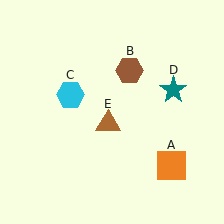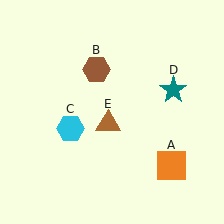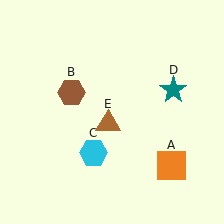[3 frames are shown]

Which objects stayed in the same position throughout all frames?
Orange square (object A) and teal star (object D) and brown triangle (object E) remained stationary.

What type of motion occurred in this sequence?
The brown hexagon (object B), cyan hexagon (object C) rotated counterclockwise around the center of the scene.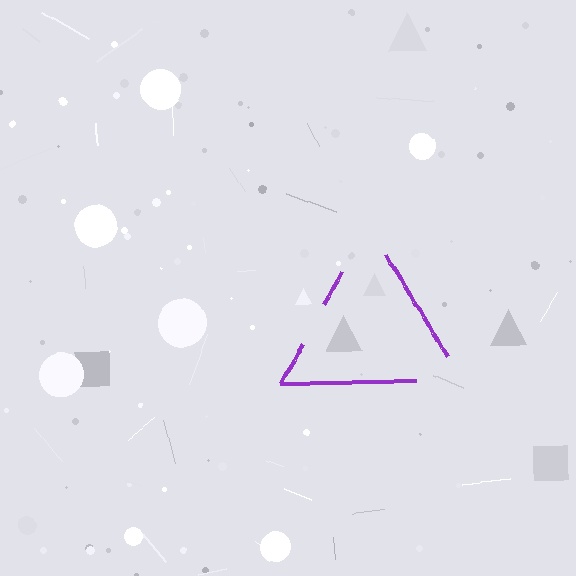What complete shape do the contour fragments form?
The contour fragments form a triangle.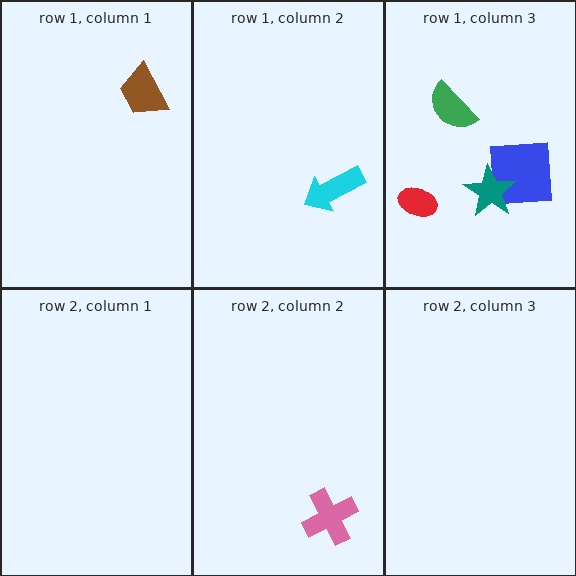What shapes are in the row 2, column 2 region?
The pink cross.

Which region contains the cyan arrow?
The row 1, column 2 region.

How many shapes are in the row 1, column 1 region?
1.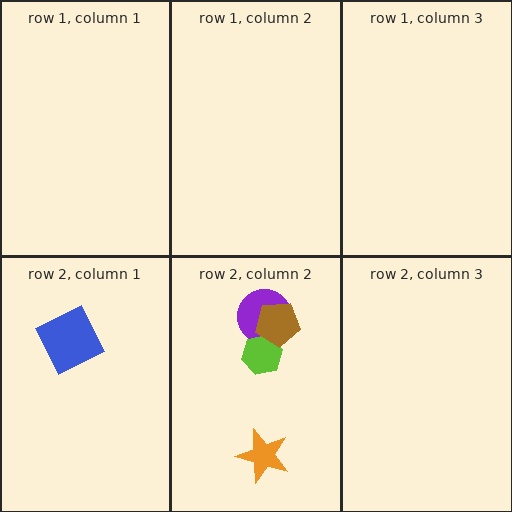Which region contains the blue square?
The row 2, column 1 region.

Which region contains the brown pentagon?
The row 2, column 2 region.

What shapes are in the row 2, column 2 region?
The purple circle, the lime hexagon, the brown pentagon, the orange star.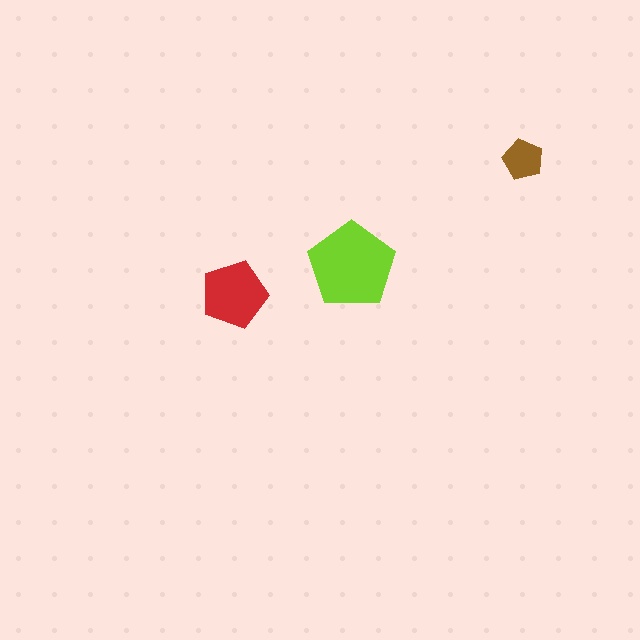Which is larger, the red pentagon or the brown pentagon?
The red one.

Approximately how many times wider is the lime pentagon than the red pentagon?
About 1.5 times wider.